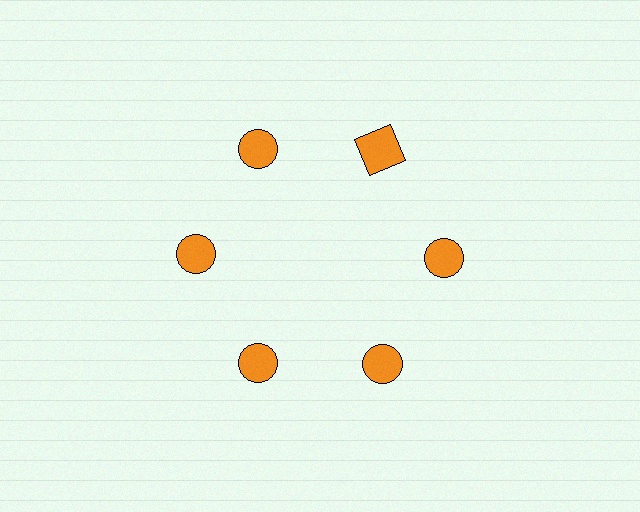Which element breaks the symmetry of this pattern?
The orange square at roughly the 1 o'clock position breaks the symmetry. All other shapes are orange circles.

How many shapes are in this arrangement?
There are 6 shapes arranged in a ring pattern.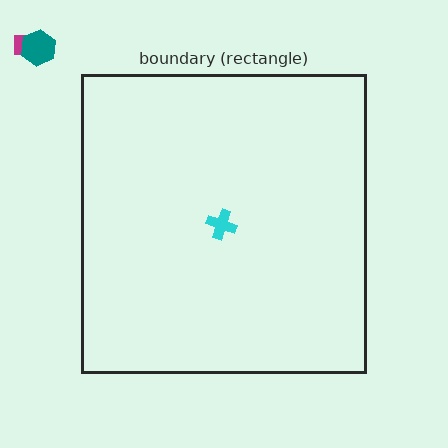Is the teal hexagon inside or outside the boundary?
Outside.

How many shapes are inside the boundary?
1 inside, 2 outside.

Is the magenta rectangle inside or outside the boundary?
Outside.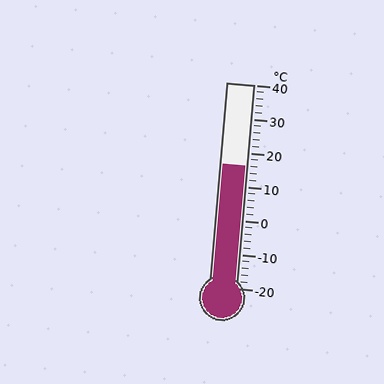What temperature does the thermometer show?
The thermometer shows approximately 16°C.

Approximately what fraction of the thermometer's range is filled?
The thermometer is filled to approximately 60% of its range.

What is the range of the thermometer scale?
The thermometer scale ranges from -20°C to 40°C.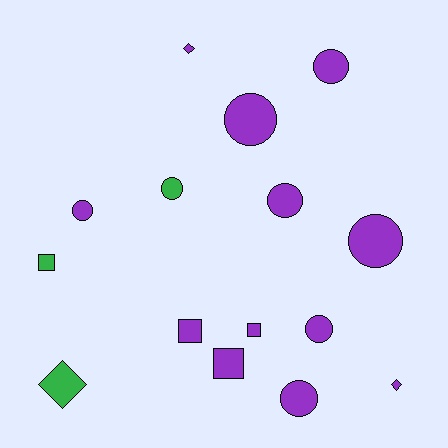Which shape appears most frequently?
Circle, with 8 objects.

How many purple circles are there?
There are 7 purple circles.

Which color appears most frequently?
Purple, with 12 objects.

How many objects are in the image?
There are 15 objects.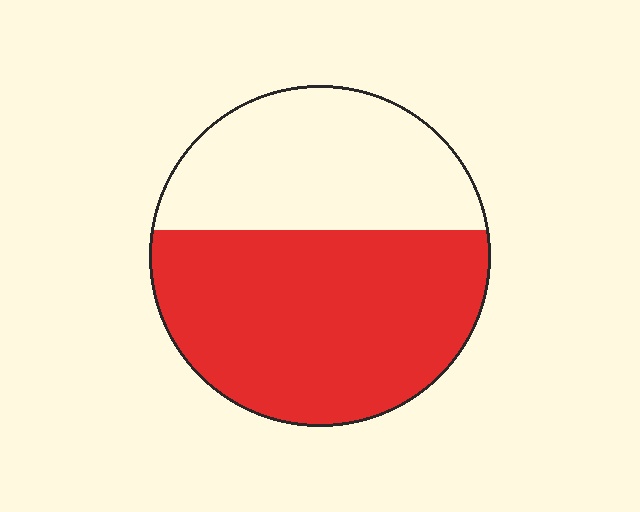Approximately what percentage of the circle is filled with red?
Approximately 60%.